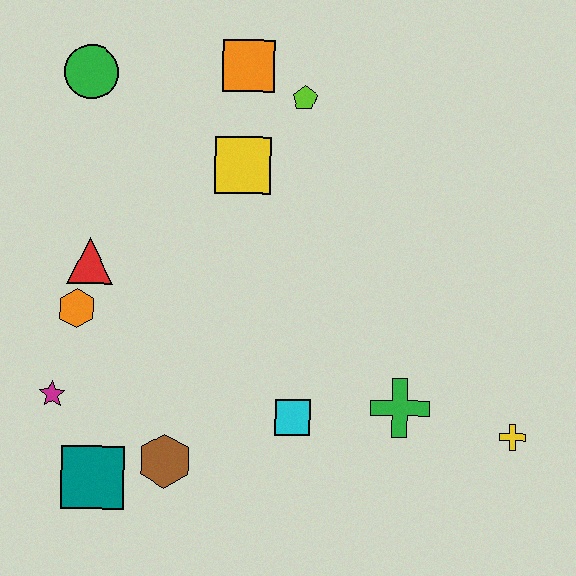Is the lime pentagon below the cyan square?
No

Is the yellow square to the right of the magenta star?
Yes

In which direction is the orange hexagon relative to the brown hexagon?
The orange hexagon is above the brown hexagon.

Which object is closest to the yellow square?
The lime pentagon is closest to the yellow square.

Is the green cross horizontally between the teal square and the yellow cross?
Yes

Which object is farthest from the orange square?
The yellow cross is farthest from the orange square.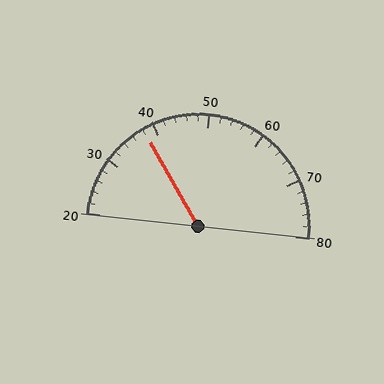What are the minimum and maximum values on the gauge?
The gauge ranges from 20 to 80.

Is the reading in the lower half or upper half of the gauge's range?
The reading is in the lower half of the range (20 to 80).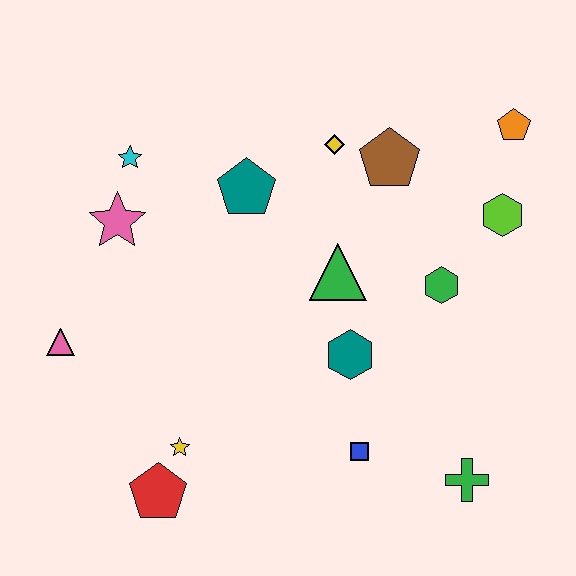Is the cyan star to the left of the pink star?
No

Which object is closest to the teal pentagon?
The yellow diamond is closest to the teal pentagon.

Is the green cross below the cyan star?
Yes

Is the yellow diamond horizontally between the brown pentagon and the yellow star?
Yes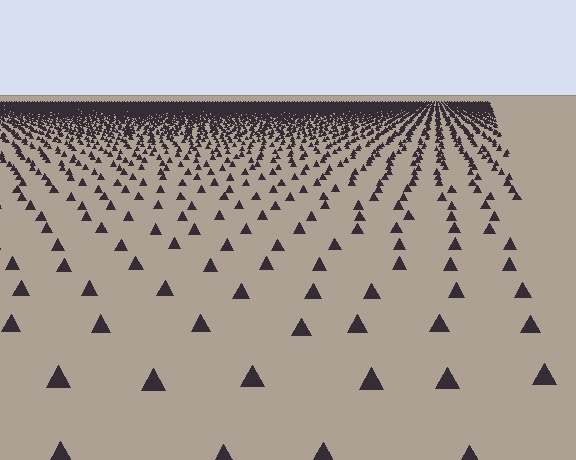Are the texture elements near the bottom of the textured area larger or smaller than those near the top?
Larger. Near the bottom, elements are closer to the viewer and appear at a bigger on-screen size.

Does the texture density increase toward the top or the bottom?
Density increases toward the top.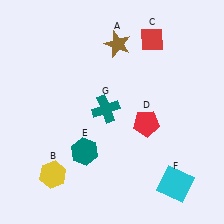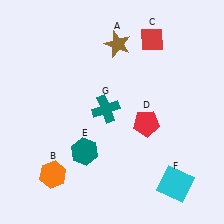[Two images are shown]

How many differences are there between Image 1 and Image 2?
There is 1 difference between the two images.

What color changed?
The hexagon (B) changed from yellow in Image 1 to orange in Image 2.